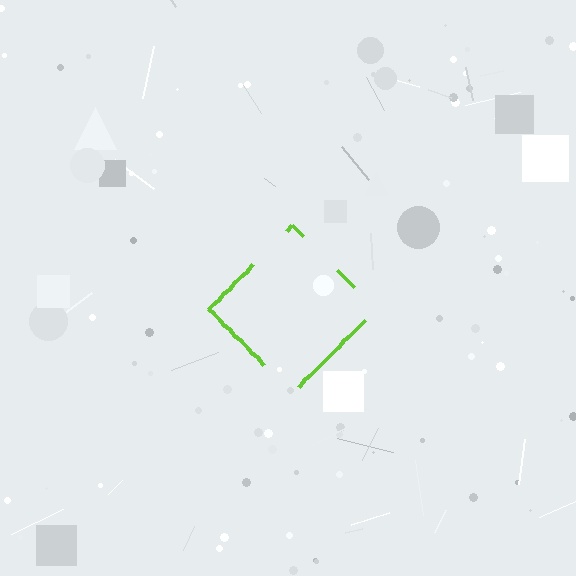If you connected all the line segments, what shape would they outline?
They would outline a diamond.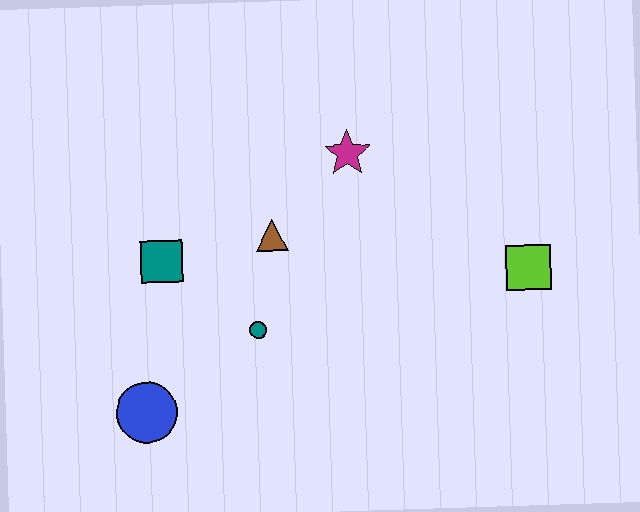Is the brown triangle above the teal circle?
Yes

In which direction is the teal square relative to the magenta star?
The teal square is to the left of the magenta star.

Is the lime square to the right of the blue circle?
Yes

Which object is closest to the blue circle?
The teal circle is closest to the blue circle.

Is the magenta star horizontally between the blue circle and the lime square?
Yes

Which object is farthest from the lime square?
The blue circle is farthest from the lime square.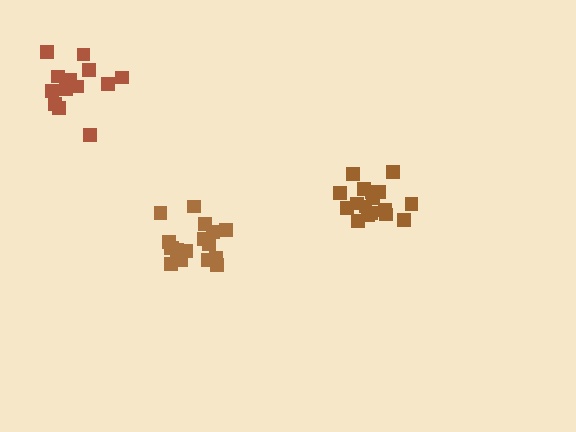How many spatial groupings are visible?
There are 3 spatial groupings.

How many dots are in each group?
Group 1: 17 dots, Group 2: 17 dots, Group 3: 14 dots (48 total).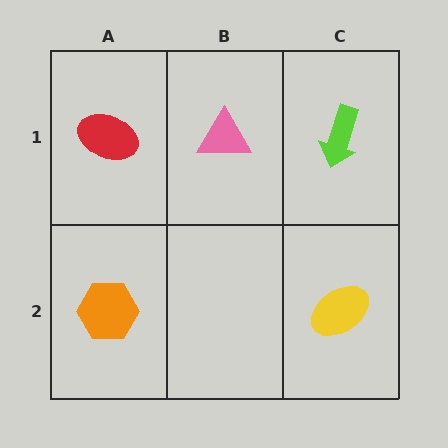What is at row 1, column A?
A red ellipse.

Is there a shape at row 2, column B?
No, that cell is empty.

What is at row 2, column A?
An orange hexagon.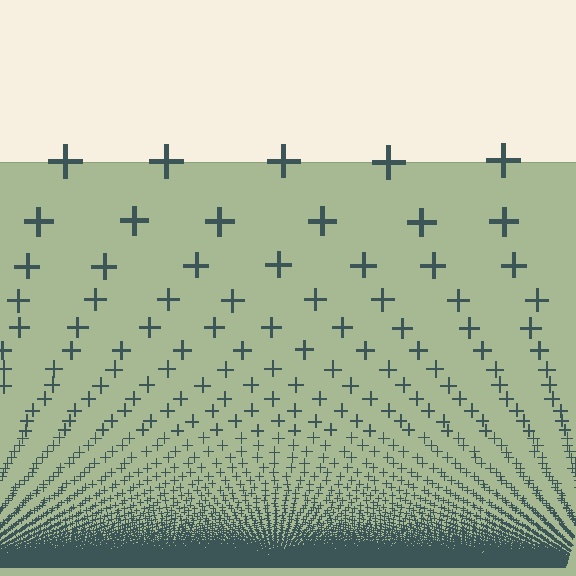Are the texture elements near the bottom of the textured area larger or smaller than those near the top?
Smaller. The gradient is inverted — elements near the bottom are smaller and denser.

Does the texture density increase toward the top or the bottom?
Density increases toward the bottom.